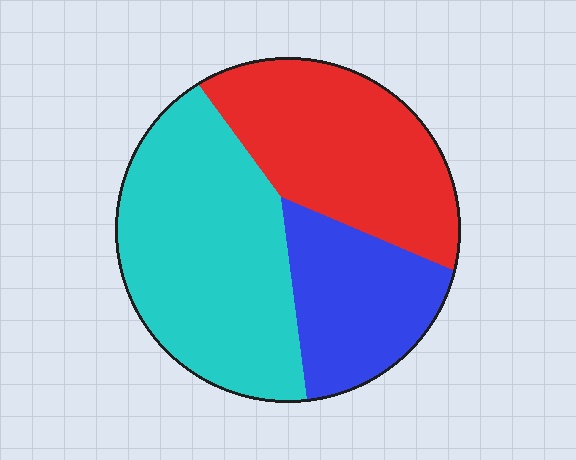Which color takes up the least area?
Blue, at roughly 25%.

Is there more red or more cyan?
Cyan.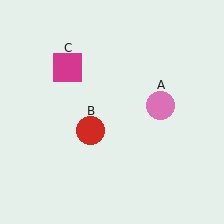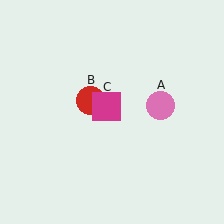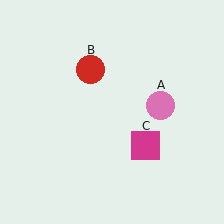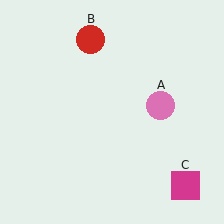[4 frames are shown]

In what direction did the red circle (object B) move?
The red circle (object B) moved up.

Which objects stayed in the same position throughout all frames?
Pink circle (object A) remained stationary.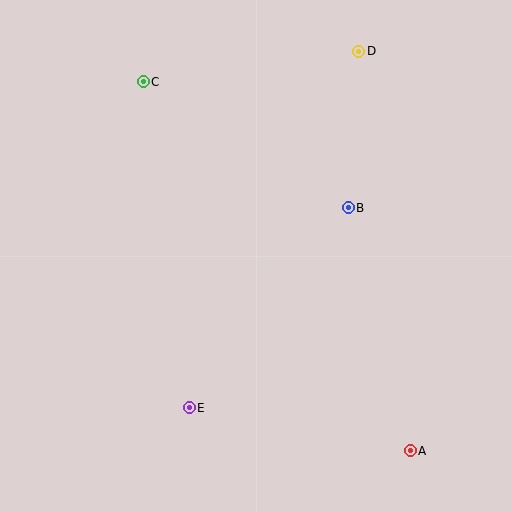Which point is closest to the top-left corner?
Point C is closest to the top-left corner.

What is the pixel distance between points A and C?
The distance between A and C is 456 pixels.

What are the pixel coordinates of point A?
Point A is at (410, 451).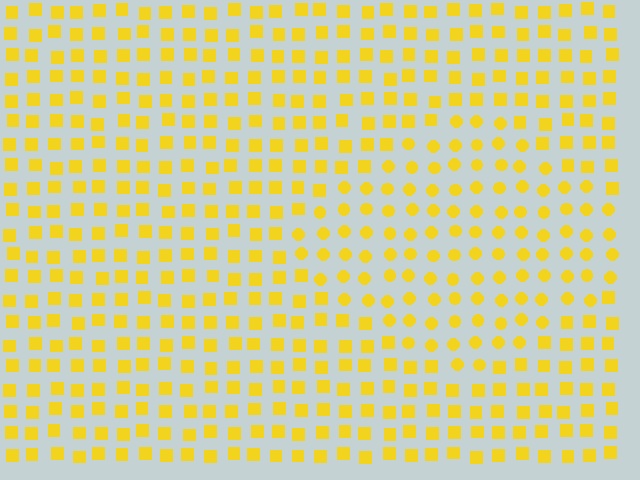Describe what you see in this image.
The image is filled with small yellow elements arranged in a uniform grid. A diamond-shaped region contains circles, while the surrounding area contains squares. The boundary is defined purely by the change in element shape.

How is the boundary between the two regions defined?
The boundary is defined by a change in element shape: circles inside vs. squares outside. All elements share the same color and spacing.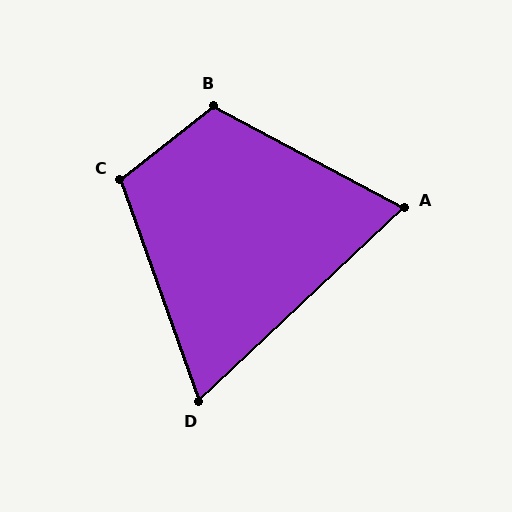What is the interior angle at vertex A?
Approximately 71 degrees (acute).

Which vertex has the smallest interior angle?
D, at approximately 66 degrees.